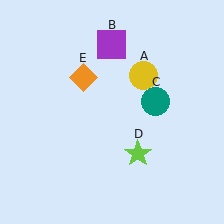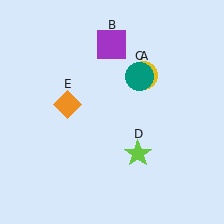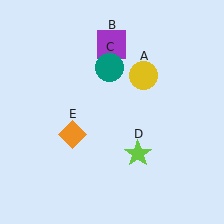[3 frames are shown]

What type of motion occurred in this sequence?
The teal circle (object C), orange diamond (object E) rotated counterclockwise around the center of the scene.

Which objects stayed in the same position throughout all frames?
Yellow circle (object A) and purple square (object B) and lime star (object D) remained stationary.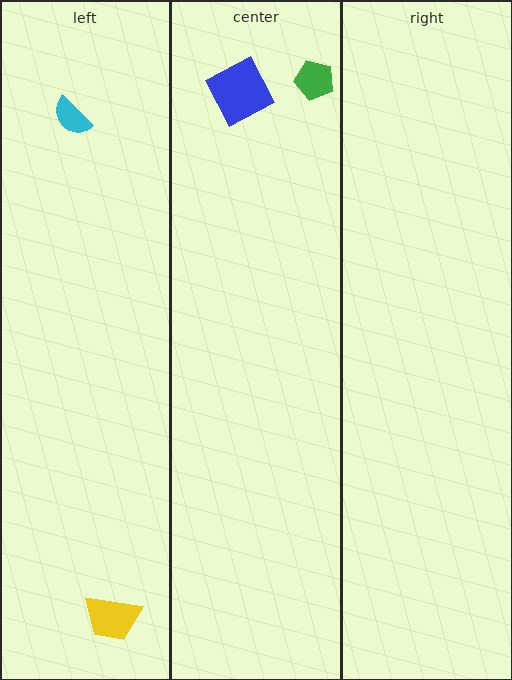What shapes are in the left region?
The yellow trapezoid, the cyan semicircle.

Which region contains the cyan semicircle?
The left region.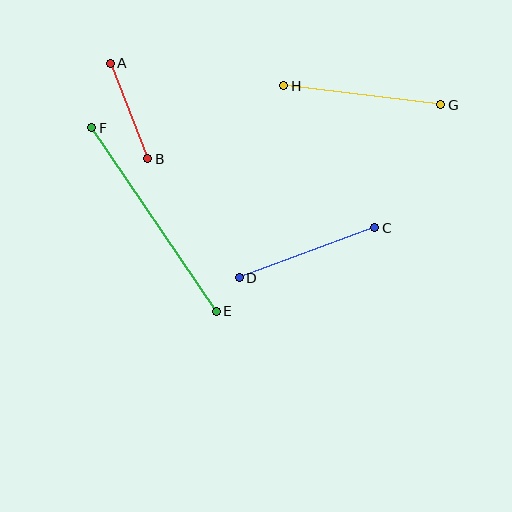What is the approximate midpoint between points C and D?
The midpoint is at approximately (307, 253) pixels.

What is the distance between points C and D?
The distance is approximately 144 pixels.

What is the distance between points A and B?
The distance is approximately 103 pixels.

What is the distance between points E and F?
The distance is approximately 222 pixels.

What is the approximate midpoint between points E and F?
The midpoint is at approximately (154, 219) pixels.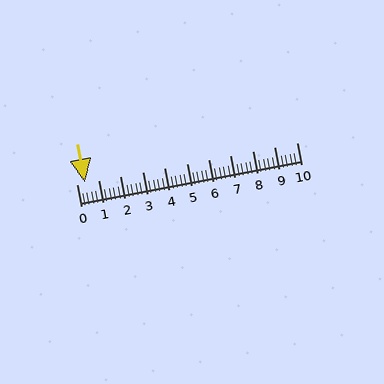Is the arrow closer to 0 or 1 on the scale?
The arrow is closer to 0.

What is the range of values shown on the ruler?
The ruler shows values from 0 to 10.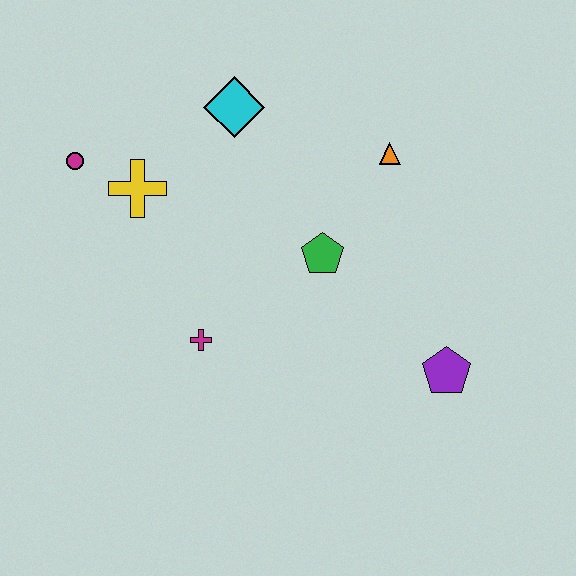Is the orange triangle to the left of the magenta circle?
No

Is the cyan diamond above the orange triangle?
Yes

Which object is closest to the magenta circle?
The yellow cross is closest to the magenta circle.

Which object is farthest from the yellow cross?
The purple pentagon is farthest from the yellow cross.